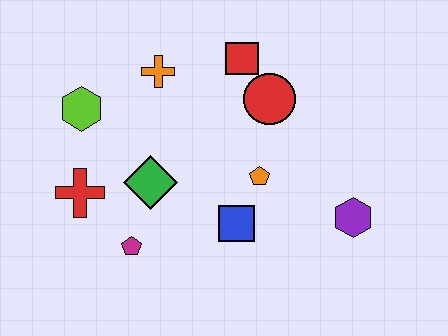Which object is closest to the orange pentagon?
The blue square is closest to the orange pentagon.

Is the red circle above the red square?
No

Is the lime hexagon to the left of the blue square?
Yes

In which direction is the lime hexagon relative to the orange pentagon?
The lime hexagon is to the left of the orange pentagon.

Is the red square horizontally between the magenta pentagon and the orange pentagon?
Yes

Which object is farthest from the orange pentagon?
The lime hexagon is farthest from the orange pentagon.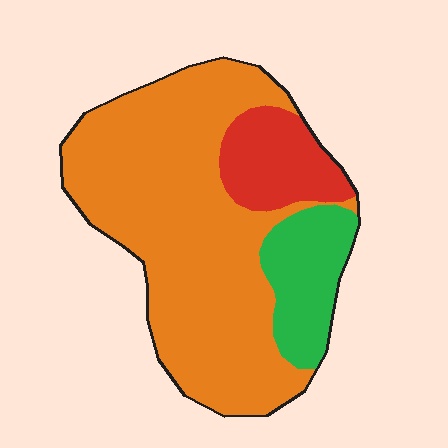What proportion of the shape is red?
Red takes up about one eighth (1/8) of the shape.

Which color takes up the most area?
Orange, at roughly 70%.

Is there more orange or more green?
Orange.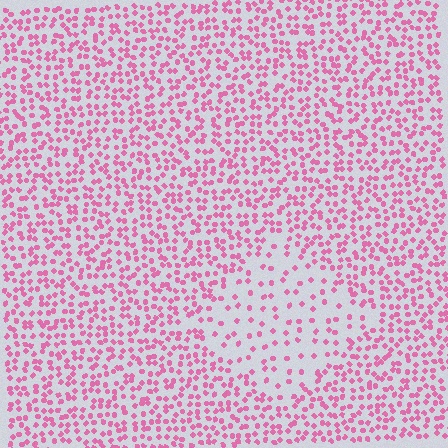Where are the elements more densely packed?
The elements are more densely packed outside the diamond boundary.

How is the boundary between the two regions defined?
The boundary is defined by a change in element density (approximately 2.4x ratio). All elements are the same color, size, and shape.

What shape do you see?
I see a diamond.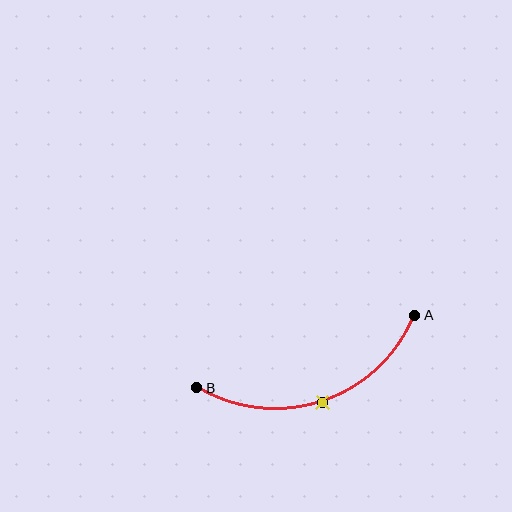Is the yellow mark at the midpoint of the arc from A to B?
Yes. The yellow mark lies on the arc at equal arc-length from both A and B — it is the arc midpoint.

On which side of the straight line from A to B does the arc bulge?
The arc bulges below the straight line connecting A and B.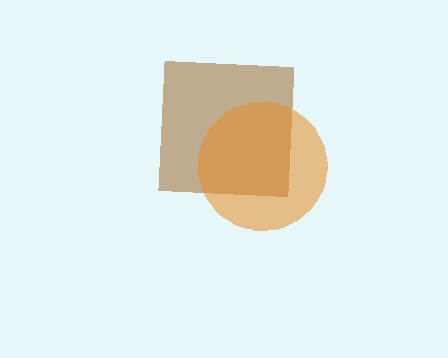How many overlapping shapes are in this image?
There are 2 overlapping shapes in the image.